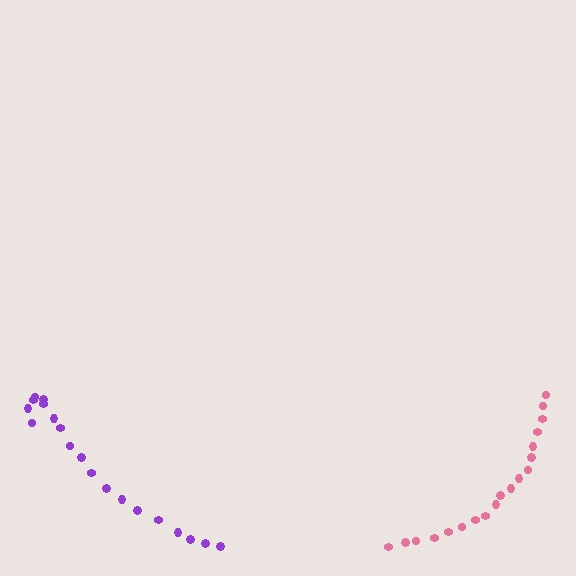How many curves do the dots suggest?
There are 2 distinct paths.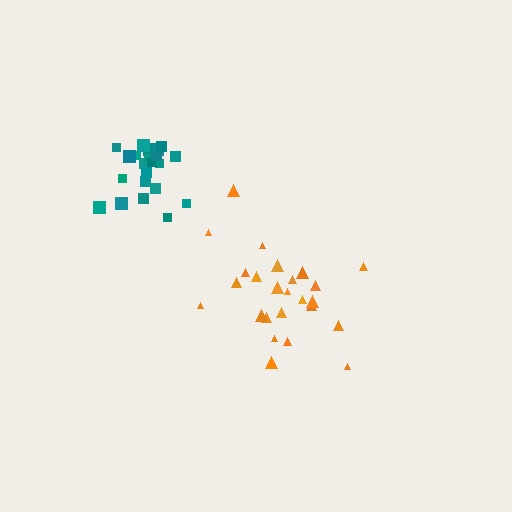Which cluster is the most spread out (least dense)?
Orange.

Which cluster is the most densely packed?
Teal.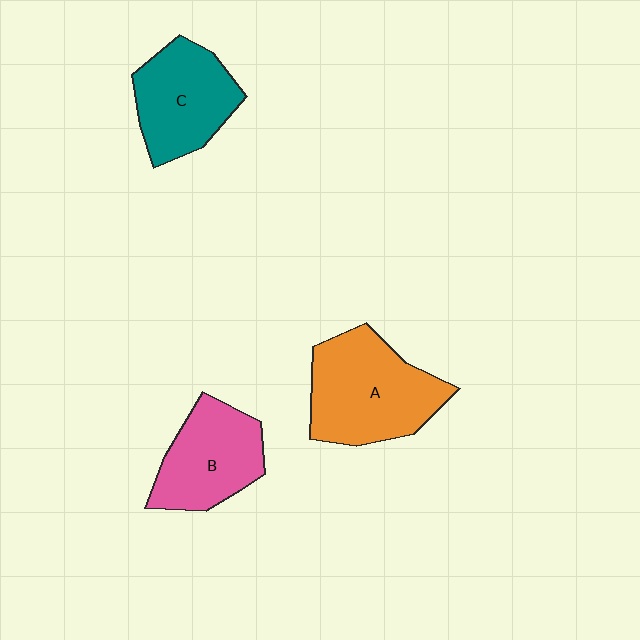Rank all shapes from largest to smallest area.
From largest to smallest: A (orange), C (teal), B (pink).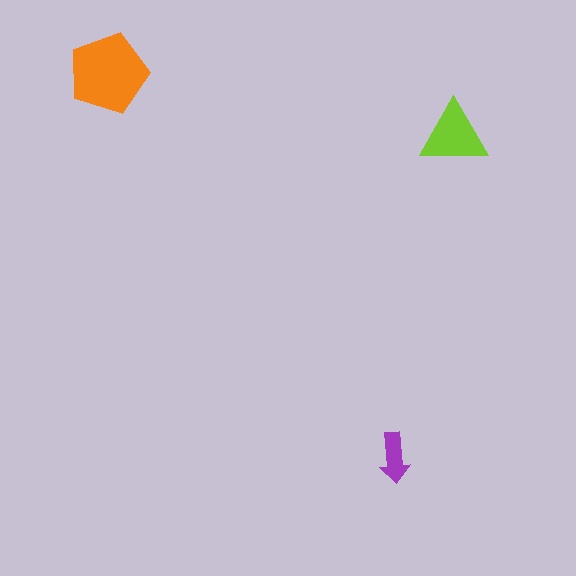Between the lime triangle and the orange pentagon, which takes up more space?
The orange pentagon.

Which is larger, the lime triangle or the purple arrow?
The lime triangle.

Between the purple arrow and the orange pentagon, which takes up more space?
The orange pentagon.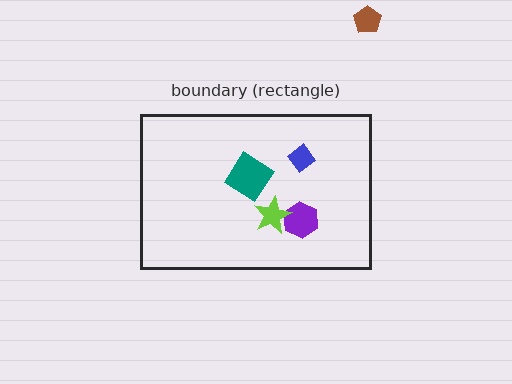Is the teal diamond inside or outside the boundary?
Inside.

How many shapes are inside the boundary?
4 inside, 1 outside.